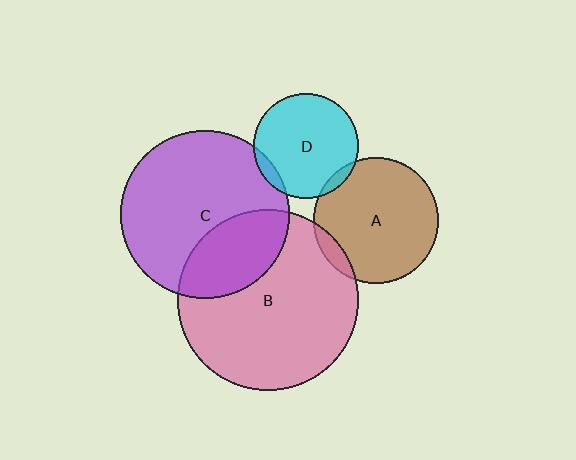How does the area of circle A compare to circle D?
Approximately 1.4 times.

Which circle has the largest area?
Circle B (pink).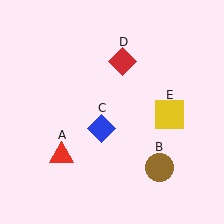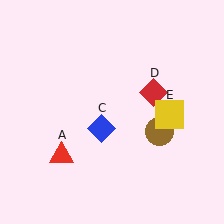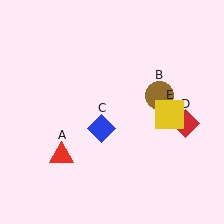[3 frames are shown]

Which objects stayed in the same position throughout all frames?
Red triangle (object A) and blue diamond (object C) and yellow square (object E) remained stationary.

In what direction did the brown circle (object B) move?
The brown circle (object B) moved up.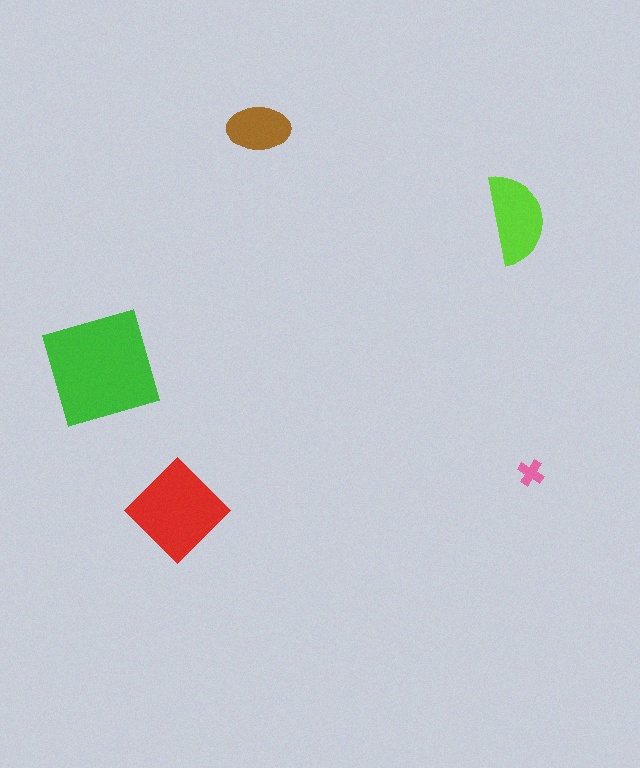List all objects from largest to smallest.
The green square, the red diamond, the lime semicircle, the brown ellipse, the pink cross.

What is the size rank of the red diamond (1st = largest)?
2nd.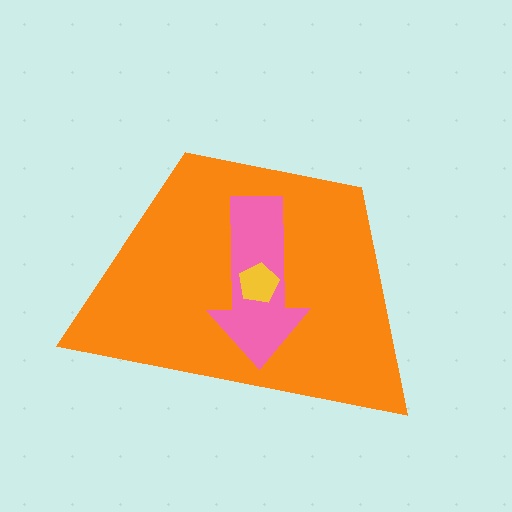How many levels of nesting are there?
3.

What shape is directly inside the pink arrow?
The yellow pentagon.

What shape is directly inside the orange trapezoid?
The pink arrow.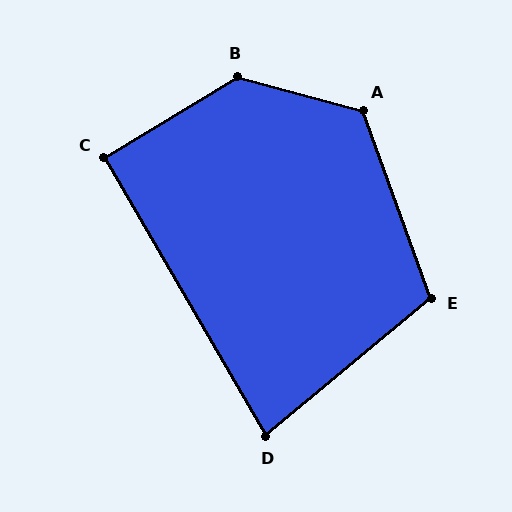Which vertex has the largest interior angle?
B, at approximately 133 degrees.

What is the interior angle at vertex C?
Approximately 91 degrees (approximately right).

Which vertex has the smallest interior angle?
D, at approximately 80 degrees.